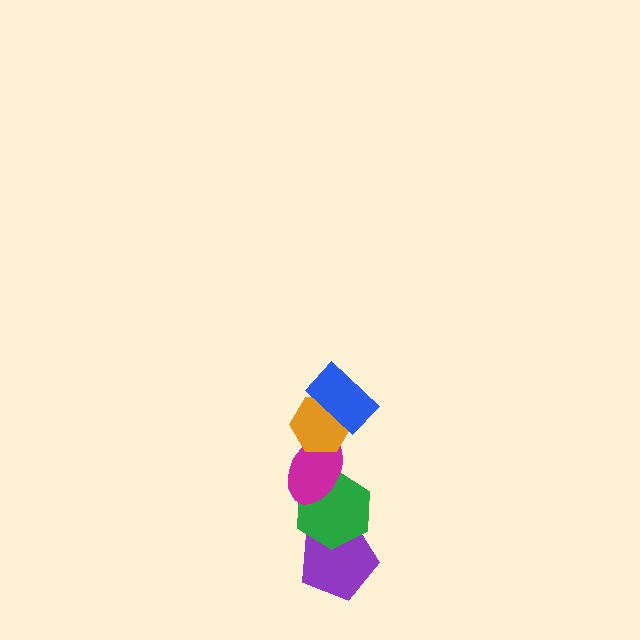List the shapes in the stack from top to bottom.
From top to bottom: the blue rectangle, the orange hexagon, the magenta ellipse, the green hexagon, the purple pentagon.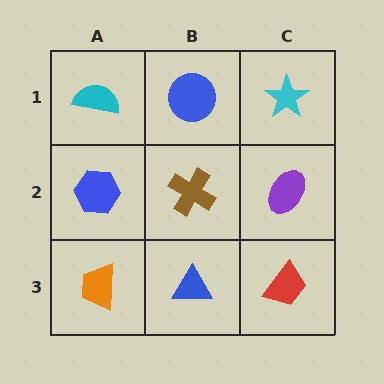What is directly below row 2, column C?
A red trapezoid.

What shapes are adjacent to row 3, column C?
A purple ellipse (row 2, column C), a blue triangle (row 3, column B).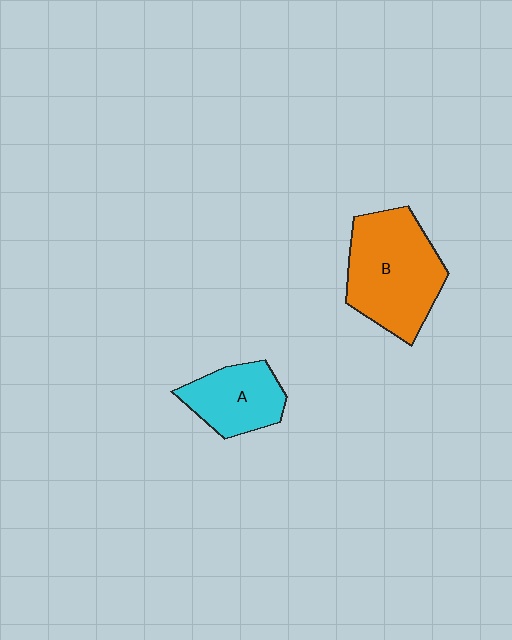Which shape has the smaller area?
Shape A (cyan).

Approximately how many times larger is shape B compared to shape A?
Approximately 1.7 times.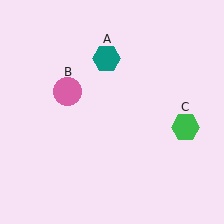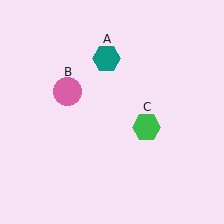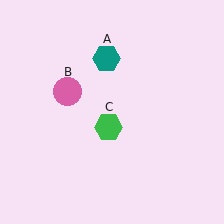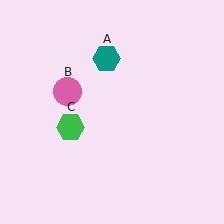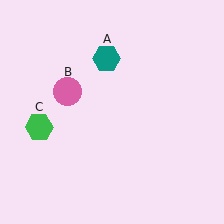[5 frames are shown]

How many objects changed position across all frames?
1 object changed position: green hexagon (object C).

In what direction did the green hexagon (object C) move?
The green hexagon (object C) moved left.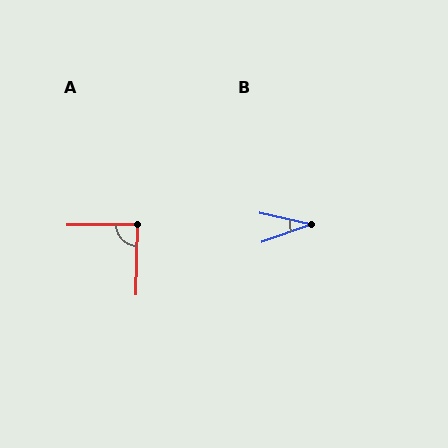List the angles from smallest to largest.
B (32°), A (89°).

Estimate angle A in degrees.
Approximately 89 degrees.